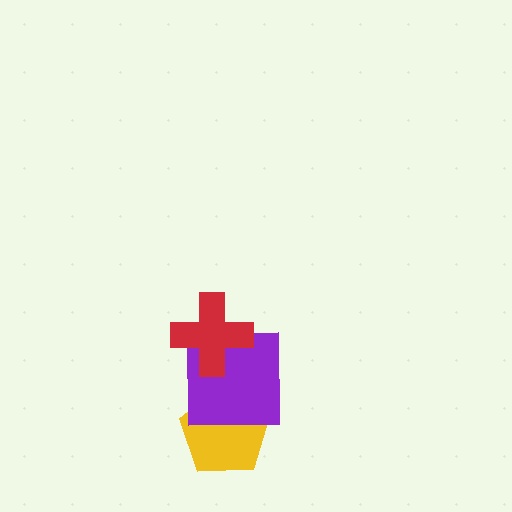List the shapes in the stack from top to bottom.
From top to bottom: the red cross, the purple square, the yellow pentagon.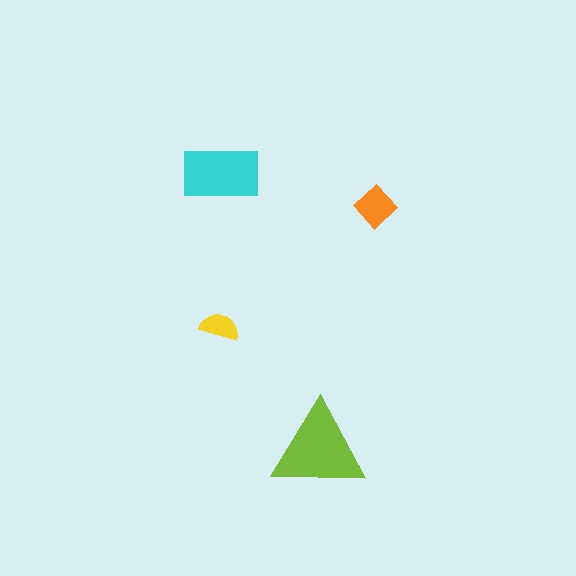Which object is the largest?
The lime triangle.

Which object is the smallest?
The yellow semicircle.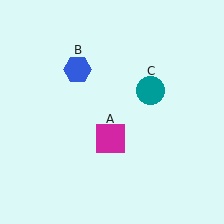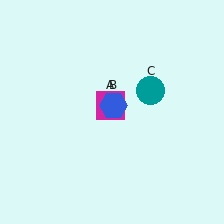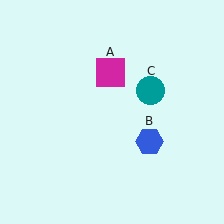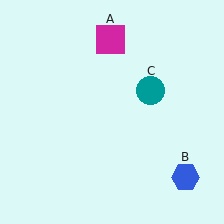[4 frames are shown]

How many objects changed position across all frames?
2 objects changed position: magenta square (object A), blue hexagon (object B).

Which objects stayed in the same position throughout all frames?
Teal circle (object C) remained stationary.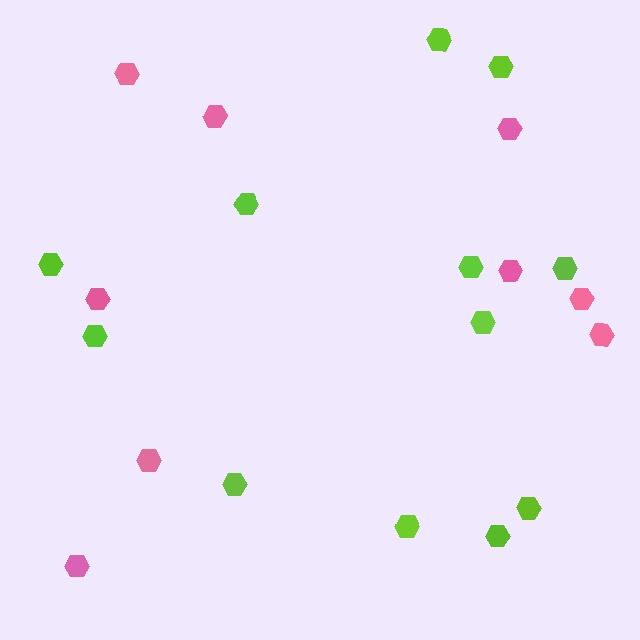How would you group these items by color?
There are 2 groups: one group of pink hexagons (9) and one group of lime hexagons (12).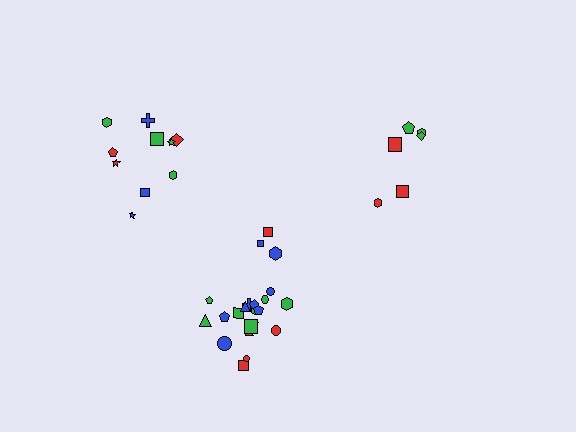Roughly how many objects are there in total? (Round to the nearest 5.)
Roughly 40 objects in total.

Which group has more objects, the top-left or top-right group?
The top-left group.